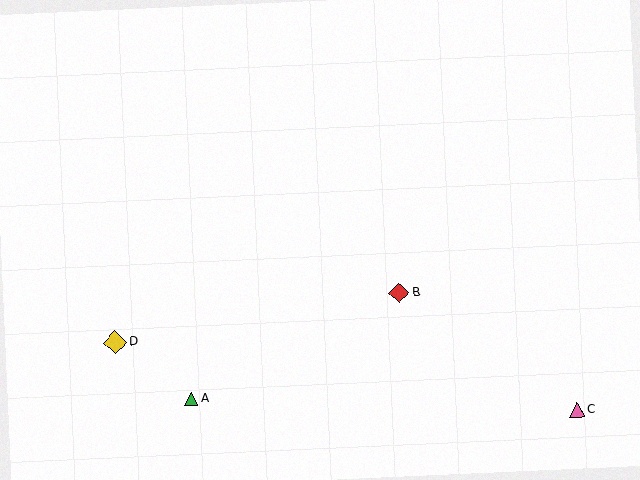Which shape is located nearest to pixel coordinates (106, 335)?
The yellow diamond (labeled D) at (115, 342) is nearest to that location.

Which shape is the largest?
The yellow diamond (labeled D) is the largest.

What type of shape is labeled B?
Shape B is a red diamond.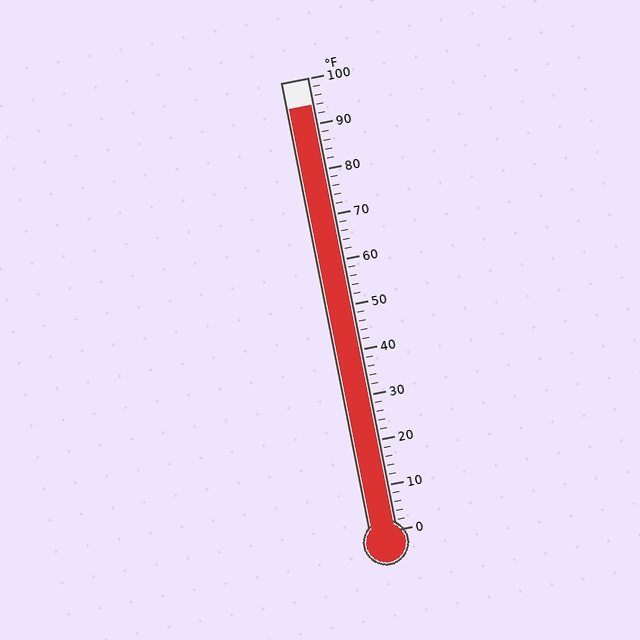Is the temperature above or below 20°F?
The temperature is above 20°F.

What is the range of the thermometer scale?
The thermometer scale ranges from 0°F to 100°F.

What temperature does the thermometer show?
The thermometer shows approximately 94°F.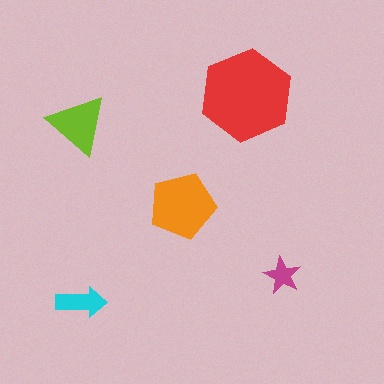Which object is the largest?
The red hexagon.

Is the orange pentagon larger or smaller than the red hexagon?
Smaller.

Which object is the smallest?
The magenta star.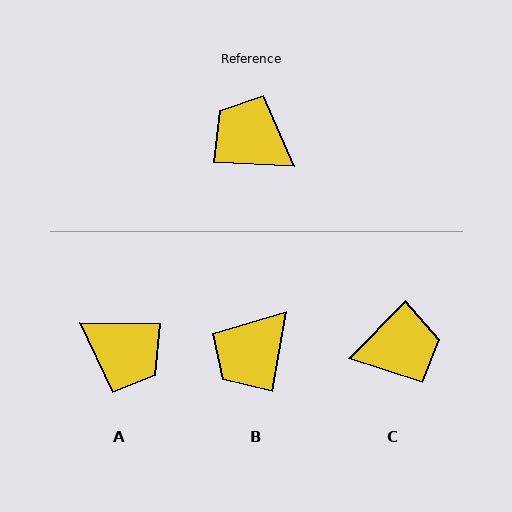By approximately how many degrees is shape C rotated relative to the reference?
Approximately 132 degrees clockwise.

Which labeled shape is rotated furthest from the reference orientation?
A, about 178 degrees away.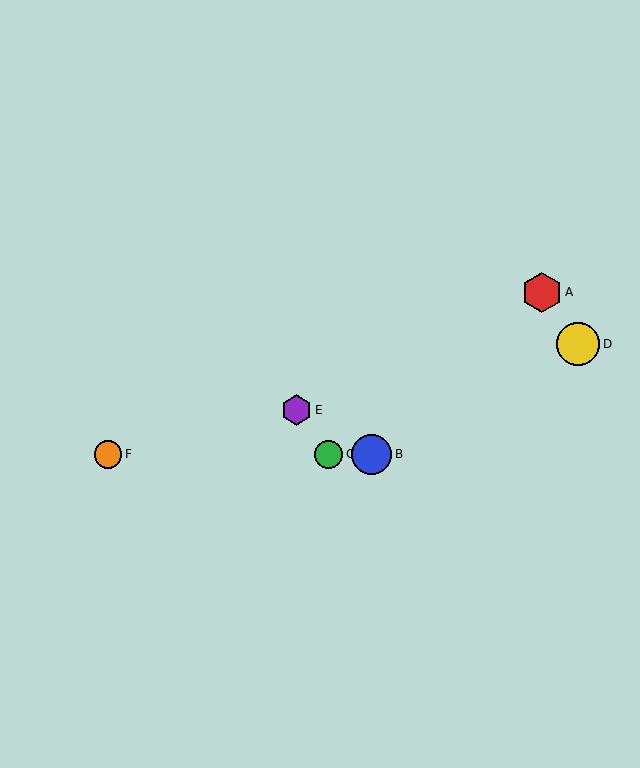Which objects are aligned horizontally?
Objects B, C, F are aligned horizontally.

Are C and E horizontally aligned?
No, C is at y≈454 and E is at y≈410.